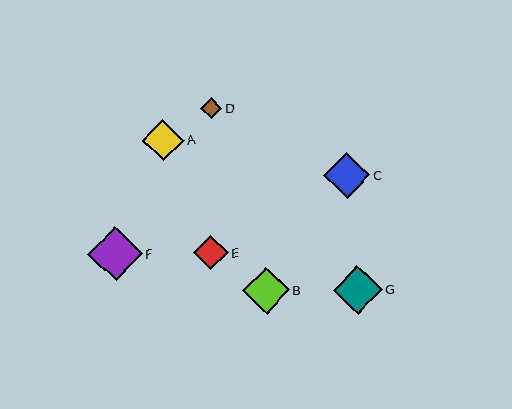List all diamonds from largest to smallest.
From largest to smallest: F, G, B, C, A, E, D.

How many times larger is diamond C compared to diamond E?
Diamond C is approximately 1.3 times the size of diamond E.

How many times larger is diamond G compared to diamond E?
Diamond G is approximately 1.4 times the size of diamond E.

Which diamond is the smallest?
Diamond D is the smallest with a size of approximately 21 pixels.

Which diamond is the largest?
Diamond F is the largest with a size of approximately 55 pixels.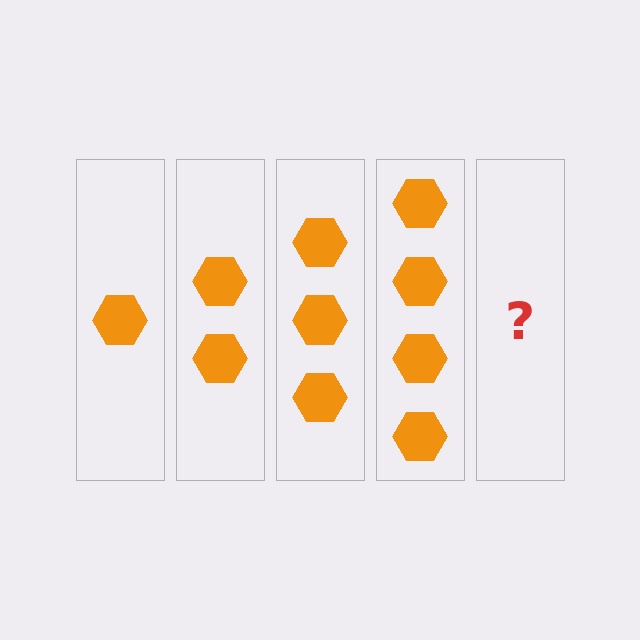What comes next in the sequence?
The next element should be 5 hexagons.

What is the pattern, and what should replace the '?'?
The pattern is that each step adds one more hexagon. The '?' should be 5 hexagons.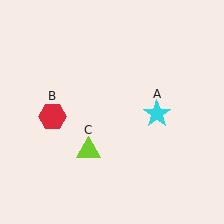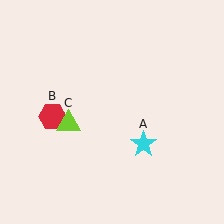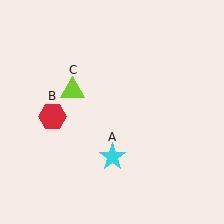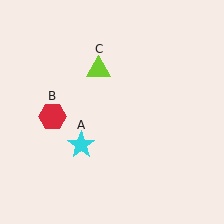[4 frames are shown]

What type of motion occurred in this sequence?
The cyan star (object A), lime triangle (object C) rotated clockwise around the center of the scene.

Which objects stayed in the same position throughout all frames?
Red hexagon (object B) remained stationary.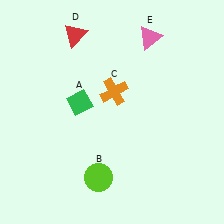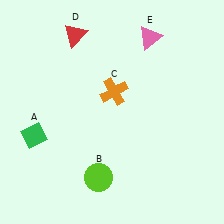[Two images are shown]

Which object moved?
The green diamond (A) moved left.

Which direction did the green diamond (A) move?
The green diamond (A) moved left.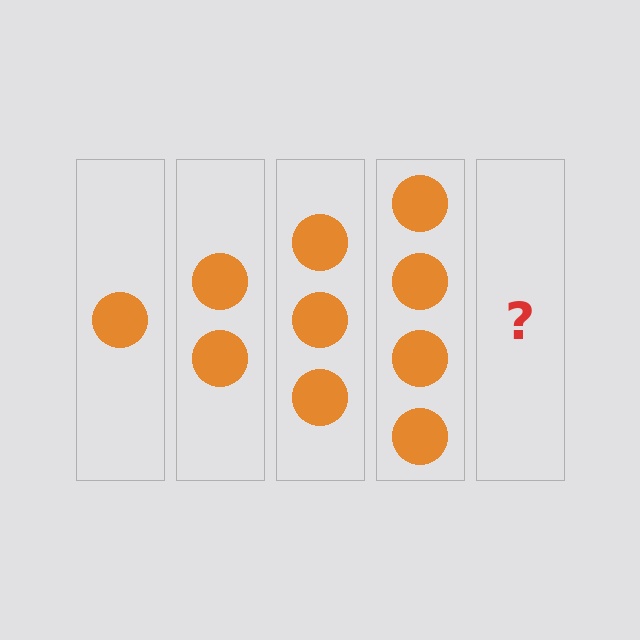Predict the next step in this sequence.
The next step is 5 circles.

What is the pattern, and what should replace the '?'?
The pattern is that each step adds one more circle. The '?' should be 5 circles.